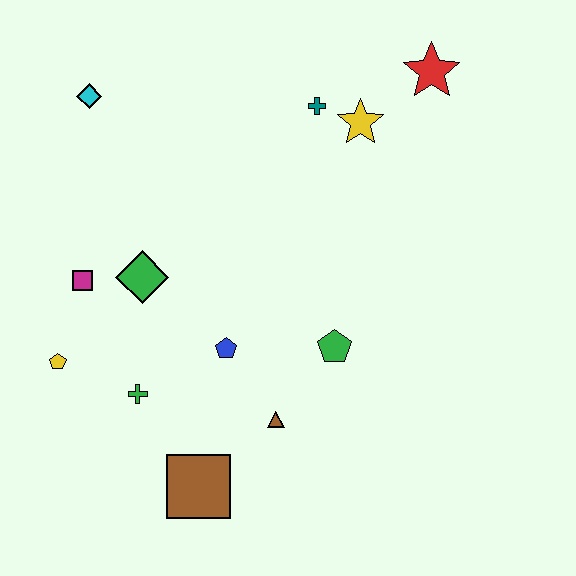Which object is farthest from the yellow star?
The brown square is farthest from the yellow star.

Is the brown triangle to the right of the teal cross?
No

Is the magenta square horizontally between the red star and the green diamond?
No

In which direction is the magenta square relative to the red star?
The magenta square is to the left of the red star.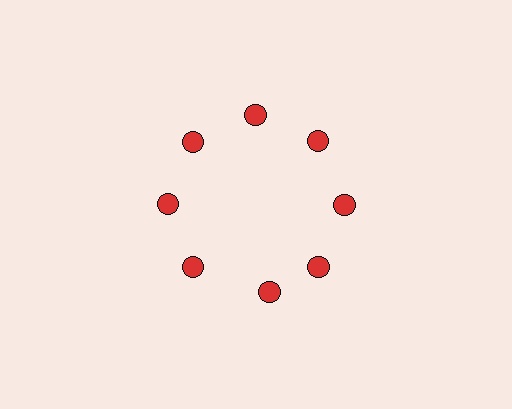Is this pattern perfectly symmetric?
No. The 8 red circles are arranged in a ring, but one element near the 6 o'clock position is rotated out of alignment along the ring, breaking the 8-fold rotational symmetry.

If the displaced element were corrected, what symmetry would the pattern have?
It would have 8-fold rotational symmetry — the pattern would map onto itself every 45 degrees.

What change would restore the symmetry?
The symmetry would be restored by rotating it back into even spacing with its neighbors so that all 8 circles sit at equal angles and equal distance from the center.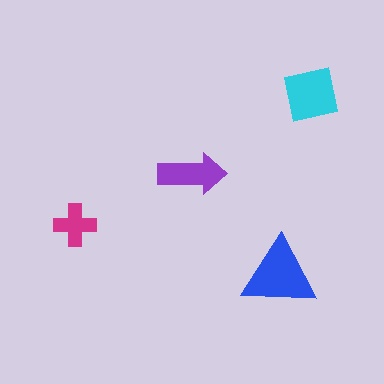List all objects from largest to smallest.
The blue triangle, the cyan square, the purple arrow, the magenta cross.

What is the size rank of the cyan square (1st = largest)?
2nd.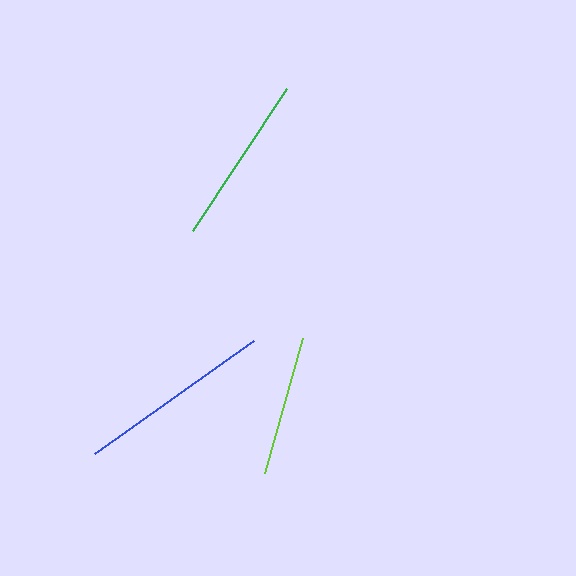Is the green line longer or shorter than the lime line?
The green line is longer than the lime line.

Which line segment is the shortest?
The lime line is the shortest at approximately 140 pixels.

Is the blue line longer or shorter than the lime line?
The blue line is longer than the lime line.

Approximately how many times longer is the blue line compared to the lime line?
The blue line is approximately 1.4 times the length of the lime line.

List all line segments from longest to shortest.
From longest to shortest: blue, green, lime.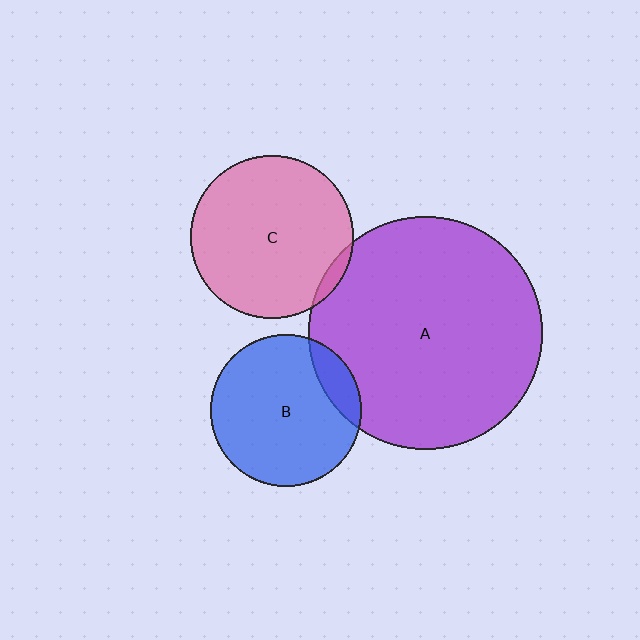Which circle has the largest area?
Circle A (purple).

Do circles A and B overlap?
Yes.